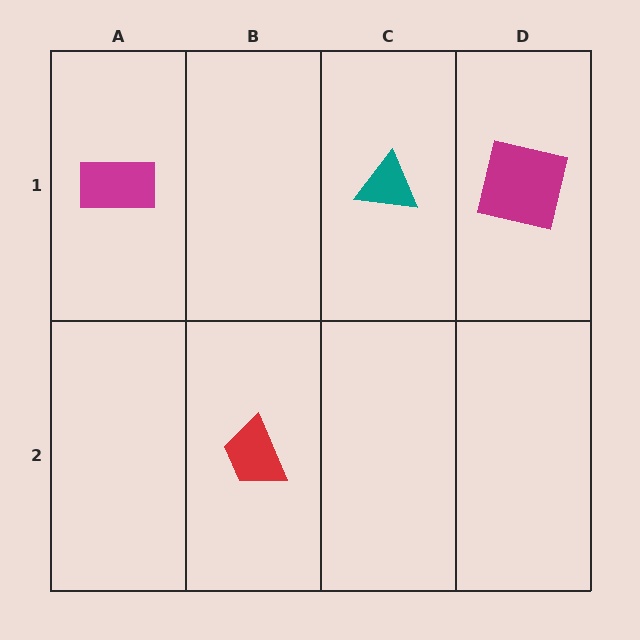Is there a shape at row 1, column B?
No, that cell is empty.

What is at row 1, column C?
A teal triangle.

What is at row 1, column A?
A magenta rectangle.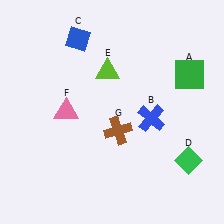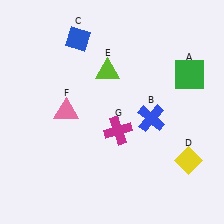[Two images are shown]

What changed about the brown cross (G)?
In Image 1, G is brown. In Image 2, it changed to magenta.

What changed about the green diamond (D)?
In Image 1, D is green. In Image 2, it changed to yellow.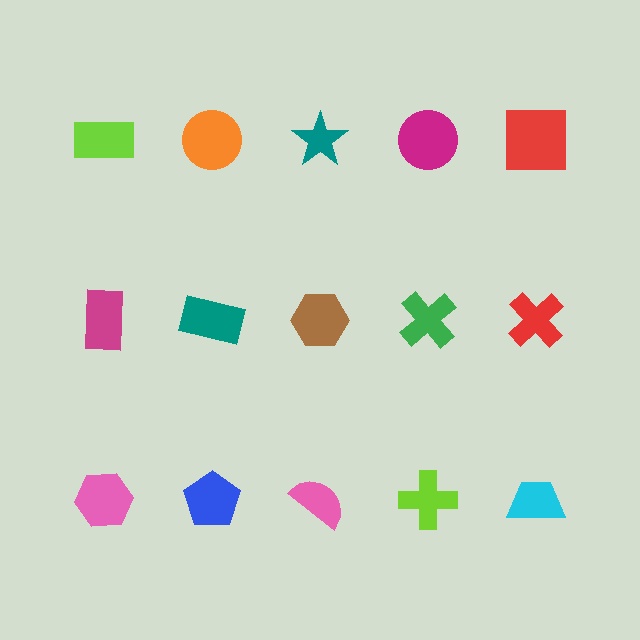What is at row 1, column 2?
An orange circle.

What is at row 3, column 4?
A lime cross.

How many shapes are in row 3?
5 shapes.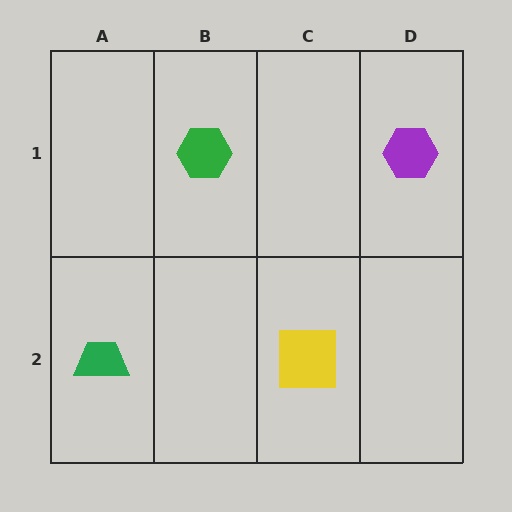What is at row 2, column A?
A green trapezoid.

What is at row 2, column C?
A yellow square.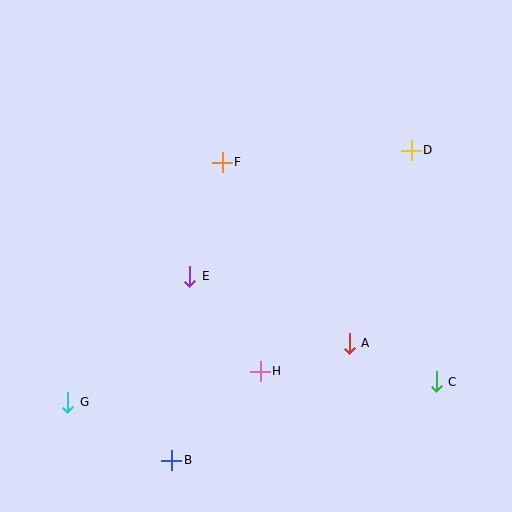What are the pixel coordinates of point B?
Point B is at (172, 460).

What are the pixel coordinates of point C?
Point C is at (436, 382).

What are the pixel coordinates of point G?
Point G is at (68, 402).